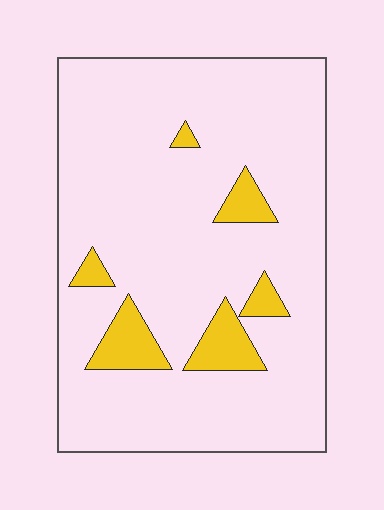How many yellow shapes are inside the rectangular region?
6.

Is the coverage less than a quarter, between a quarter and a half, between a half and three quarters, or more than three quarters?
Less than a quarter.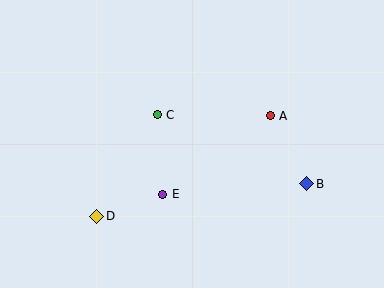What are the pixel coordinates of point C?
Point C is at (157, 115).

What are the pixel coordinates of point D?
Point D is at (97, 216).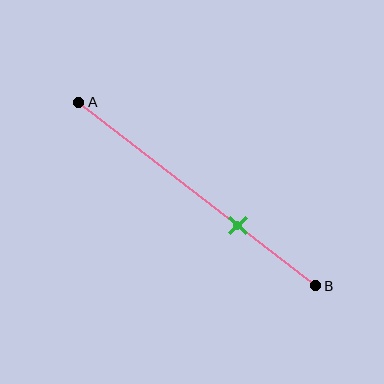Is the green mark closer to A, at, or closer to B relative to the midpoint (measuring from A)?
The green mark is closer to point B than the midpoint of segment AB.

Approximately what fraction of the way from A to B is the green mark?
The green mark is approximately 65% of the way from A to B.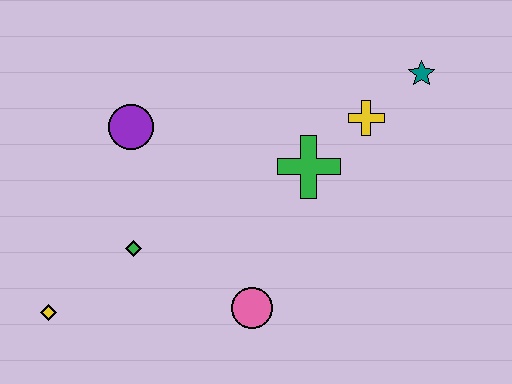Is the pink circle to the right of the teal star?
No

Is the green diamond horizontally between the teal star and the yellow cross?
No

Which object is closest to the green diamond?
The yellow diamond is closest to the green diamond.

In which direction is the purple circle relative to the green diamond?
The purple circle is above the green diamond.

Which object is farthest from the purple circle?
The teal star is farthest from the purple circle.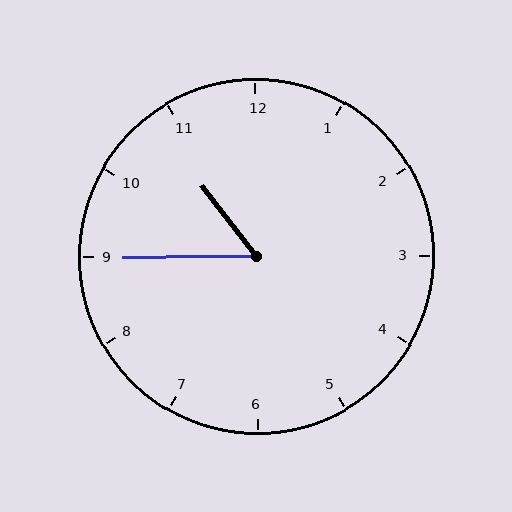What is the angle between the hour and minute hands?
Approximately 52 degrees.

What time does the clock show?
10:45.